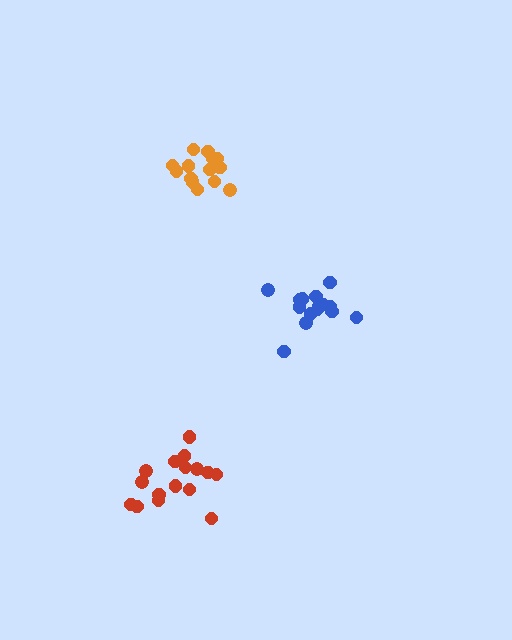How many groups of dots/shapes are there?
There are 3 groups.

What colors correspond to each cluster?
The clusters are colored: blue, red, orange.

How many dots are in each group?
Group 1: 15 dots, Group 2: 16 dots, Group 3: 14 dots (45 total).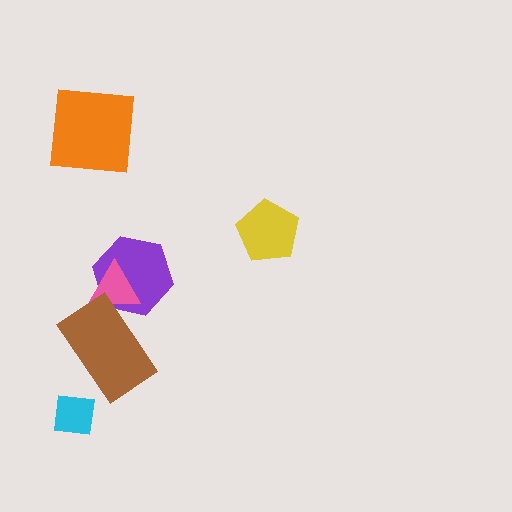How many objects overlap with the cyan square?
0 objects overlap with the cyan square.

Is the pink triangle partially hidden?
Yes, it is partially covered by another shape.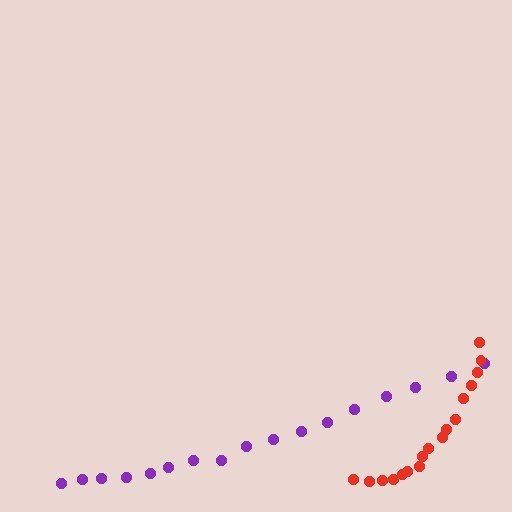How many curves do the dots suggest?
There are 2 distinct paths.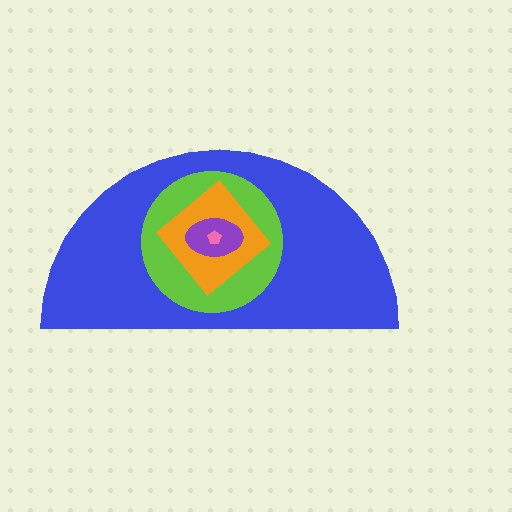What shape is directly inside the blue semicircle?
The lime circle.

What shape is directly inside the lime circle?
The orange diamond.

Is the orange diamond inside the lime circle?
Yes.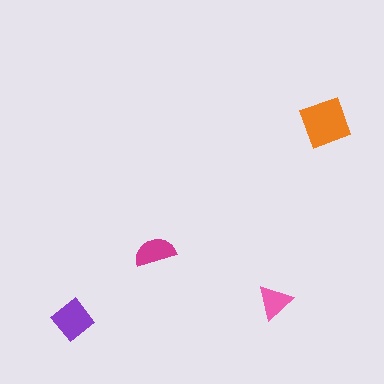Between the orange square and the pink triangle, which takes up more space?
The orange square.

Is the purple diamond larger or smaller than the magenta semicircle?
Larger.